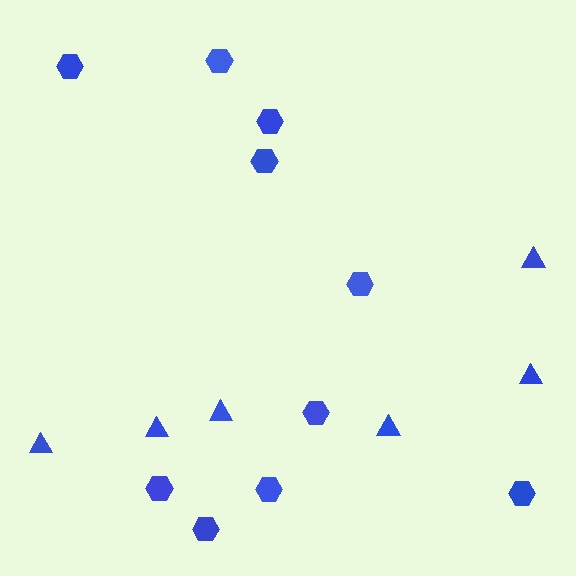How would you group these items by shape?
There are 2 groups: one group of hexagons (10) and one group of triangles (6).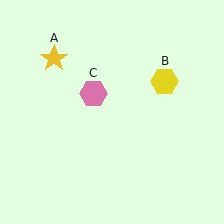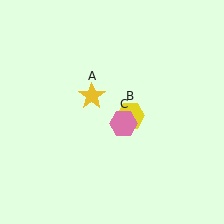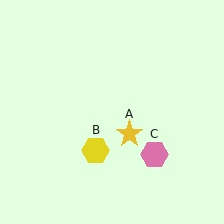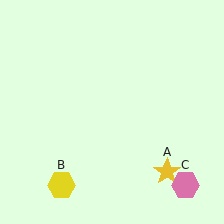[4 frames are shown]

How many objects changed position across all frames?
3 objects changed position: yellow star (object A), yellow hexagon (object B), pink hexagon (object C).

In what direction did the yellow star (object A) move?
The yellow star (object A) moved down and to the right.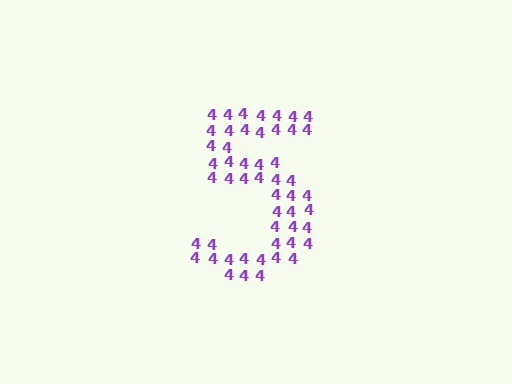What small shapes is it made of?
It is made of small digit 4's.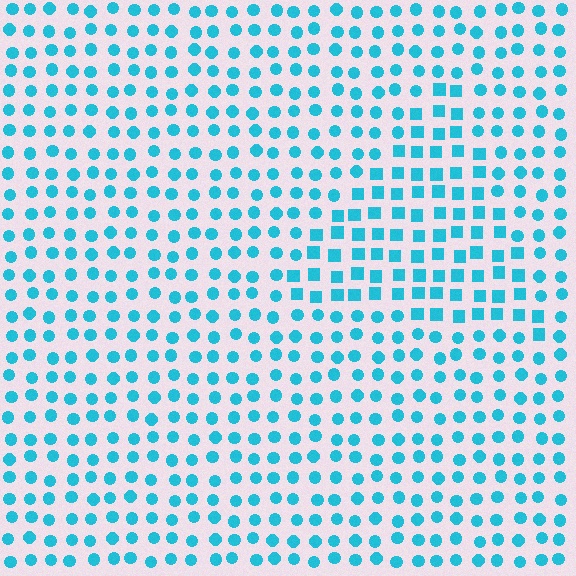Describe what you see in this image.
The image is filled with small cyan elements arranged in a uniform grid. A triangle-shaped region contains squares, while the surrounding area contains circles. The boundary is defined purely by the change in element shape.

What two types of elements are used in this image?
The image uses squares inside the triangle region and circles outside it.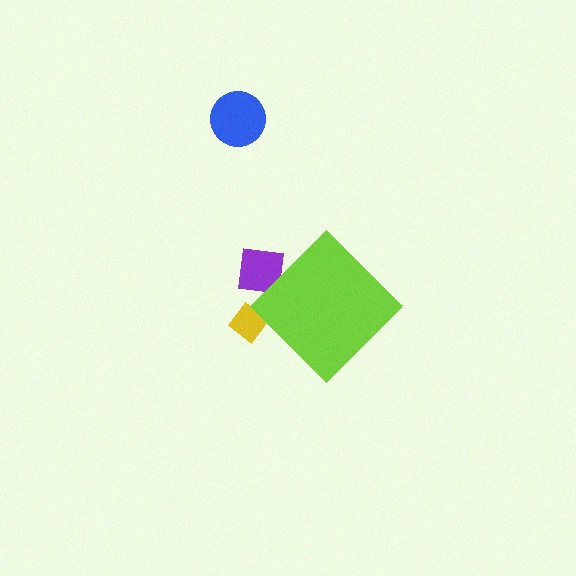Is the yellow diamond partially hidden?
Yes, the yellow diamond is partially hidden behind the lime diamond.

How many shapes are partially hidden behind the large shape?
2 shapes are partially hidden.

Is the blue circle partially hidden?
No, the blue circle is fully visible.